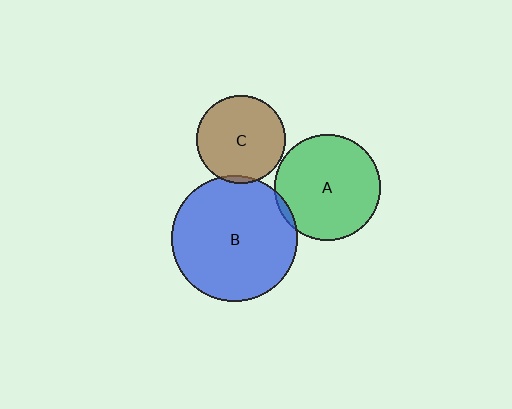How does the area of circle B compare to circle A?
Approximately 1.4 times.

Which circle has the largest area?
Circle B (blue).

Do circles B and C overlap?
Yes.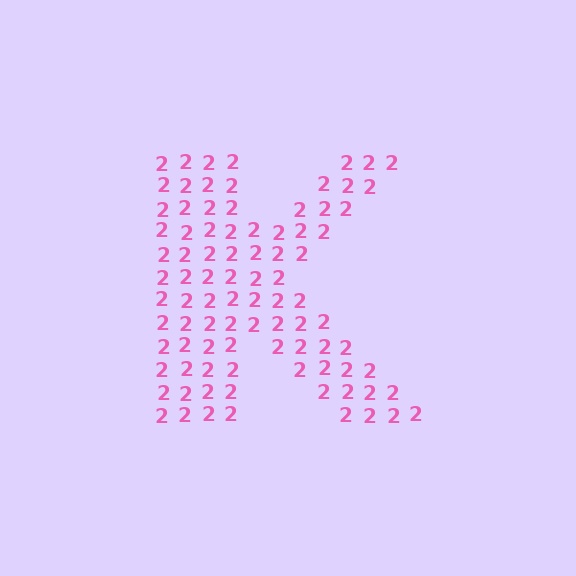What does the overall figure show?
The overall figure shows the letter K.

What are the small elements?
The small elements are digit 2's.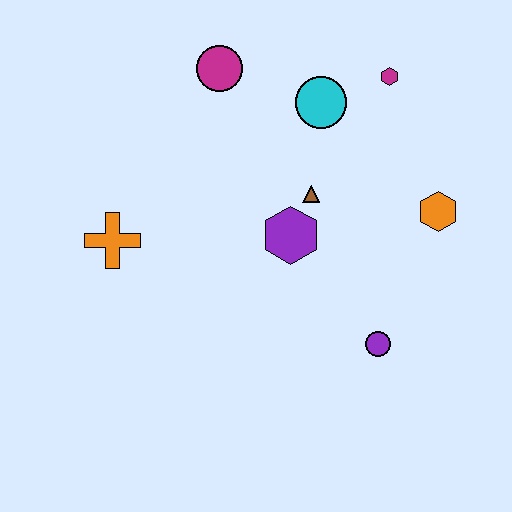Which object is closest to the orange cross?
The purple hexagon is closest to the orange cross.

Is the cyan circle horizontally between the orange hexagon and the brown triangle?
Yes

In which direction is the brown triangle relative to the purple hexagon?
The brown triangle is above the purple hexagon.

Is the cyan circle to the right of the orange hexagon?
No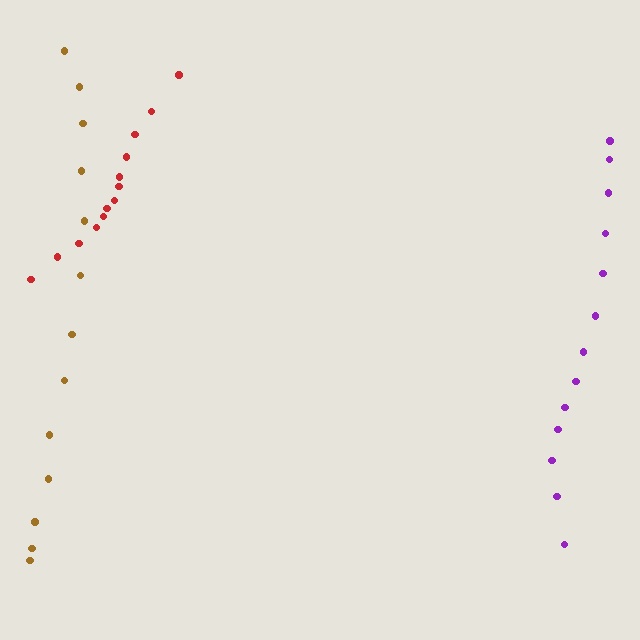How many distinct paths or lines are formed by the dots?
There are 3 distinct paths.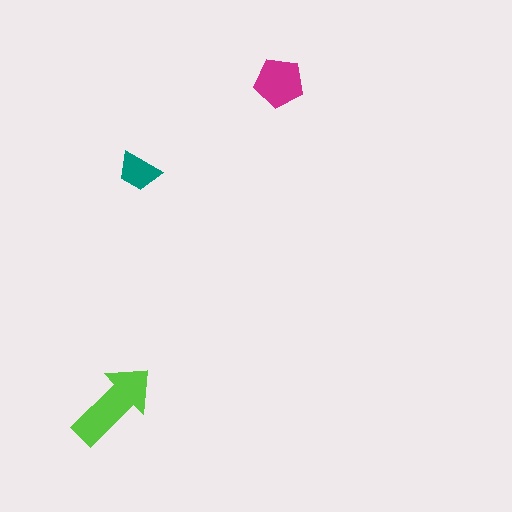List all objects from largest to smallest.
The lime arrow, the magenta pentagon, the teal trapezoid.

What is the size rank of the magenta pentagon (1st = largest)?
2nd.